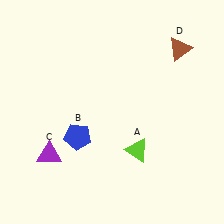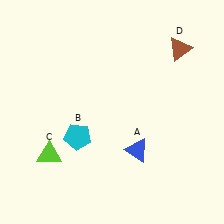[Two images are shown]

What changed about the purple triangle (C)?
In Image 1, C is purple. In Image 2, it changed to lime.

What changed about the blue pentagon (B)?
In Image 1, B is blue. In Image 2, it changed to cyan.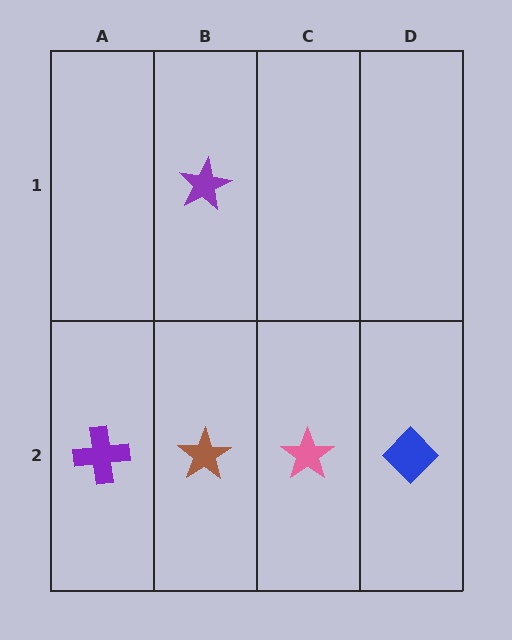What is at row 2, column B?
A brown star.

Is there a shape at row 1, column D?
No, that cell is empty.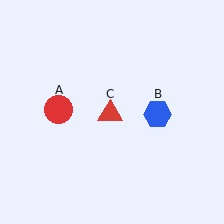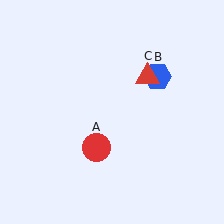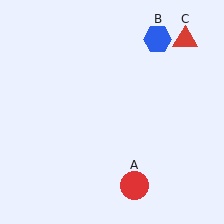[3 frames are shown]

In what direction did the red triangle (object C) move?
The red triangle (object C) moved up and to the right.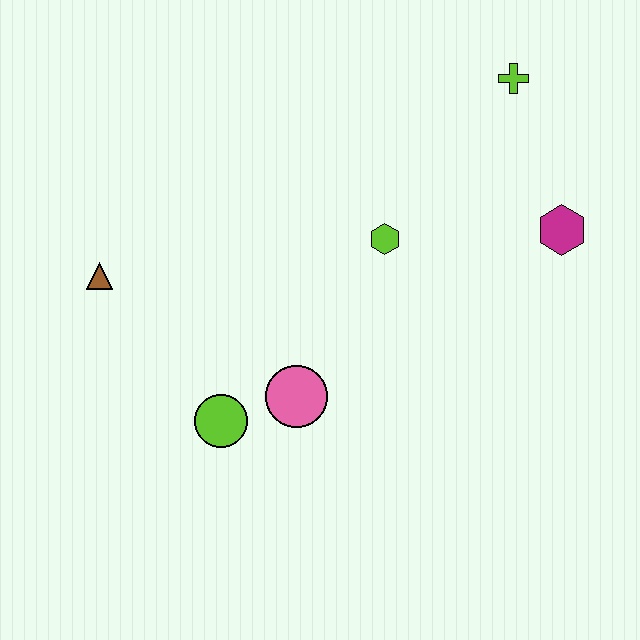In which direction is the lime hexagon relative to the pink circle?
The lime hexagon is above the pink circle.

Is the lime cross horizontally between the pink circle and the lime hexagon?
No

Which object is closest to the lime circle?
The pink circle is closest to the lime circle.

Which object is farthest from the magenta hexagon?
The brown triangle is farthest from the magenta hexagon.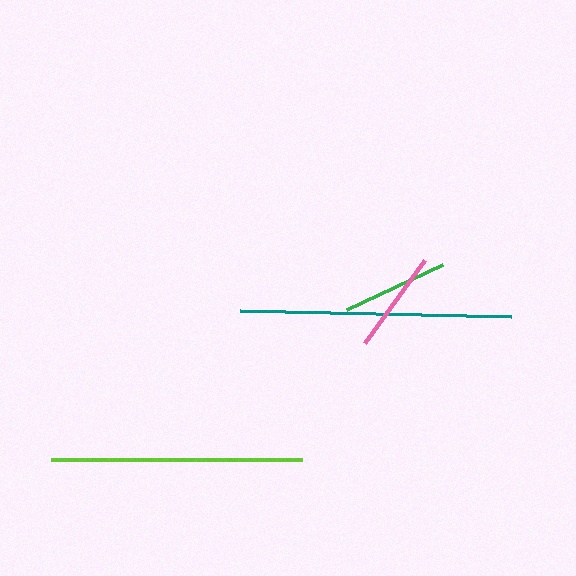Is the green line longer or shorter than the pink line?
The green line is longer than the pink line.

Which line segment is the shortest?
The pink line is the shortest at approximately 102 pixels.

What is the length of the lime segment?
The lime segment is approximately 251 pixels long.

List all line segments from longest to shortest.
From longest to shortest: teal, lime, green, pink.